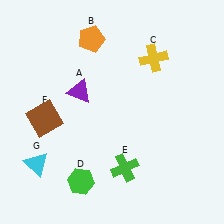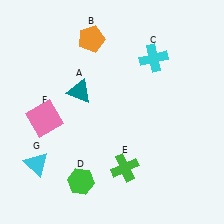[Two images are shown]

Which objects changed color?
A changed from purple to teal. C changed from yellow to cyan. F changed from brown to pink.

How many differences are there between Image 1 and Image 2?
There are 3 differences between the two images.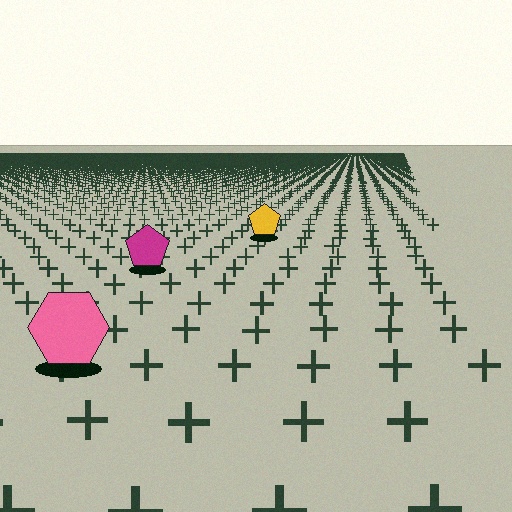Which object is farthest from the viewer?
The yellow pentagon is farthest from the viewer. It appears smaller and the ground texture around it is denser.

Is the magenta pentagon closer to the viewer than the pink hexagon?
No. The pink hexagon is closer — you can tell from the texture gradient: the ground texture is coarser near it.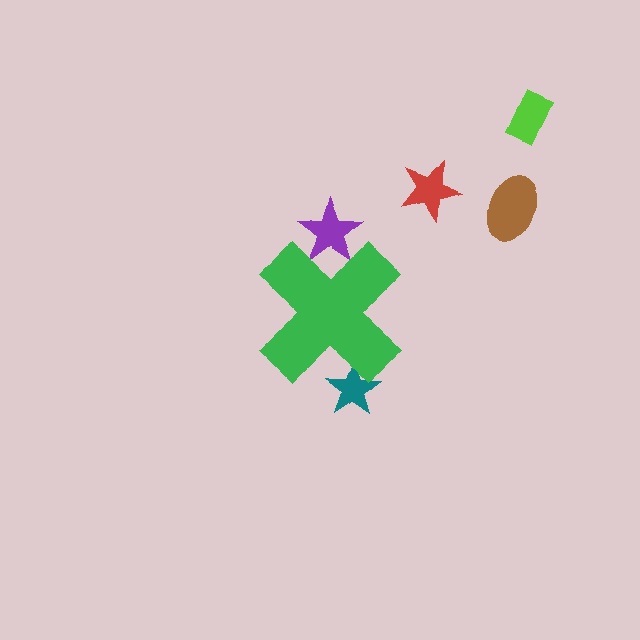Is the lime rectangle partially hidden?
No, the lime rectangle is fully visible.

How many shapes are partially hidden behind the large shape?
2 shapes are partially hidden.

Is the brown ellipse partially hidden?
No, the brown ellipse is fully visible.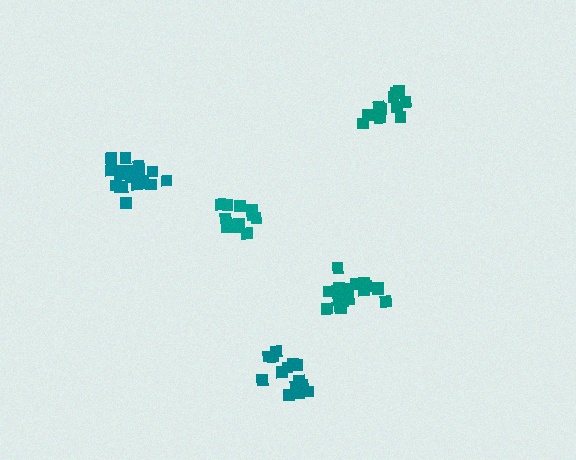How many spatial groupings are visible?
There are 5 spatial groupings.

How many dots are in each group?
Group 1: 14 dots, Group 2: 16 dots, Group 3: 20 dots, Group 4: 20 dots, Group 5: 15 dots (85 total).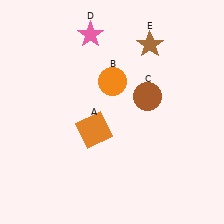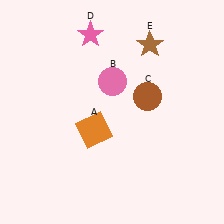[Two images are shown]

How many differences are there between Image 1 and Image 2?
There is 1 difference between the two images.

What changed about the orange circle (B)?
In Image 1, B is orange. In Image 2, it changed to pink.